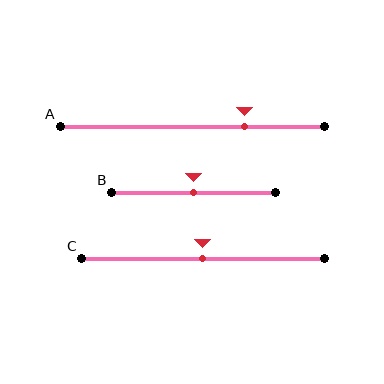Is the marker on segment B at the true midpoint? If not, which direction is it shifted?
Yes, the marker on segment B is at the true midpoint.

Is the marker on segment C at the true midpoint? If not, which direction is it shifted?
Yes, the marker on segment C is at the true midpoint.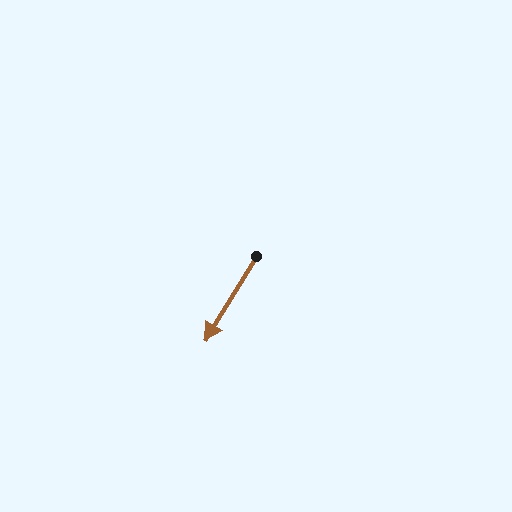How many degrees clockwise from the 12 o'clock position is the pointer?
Approximately 211 degrees.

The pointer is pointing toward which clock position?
Roughly 7 o'clock.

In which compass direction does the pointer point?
Southwest.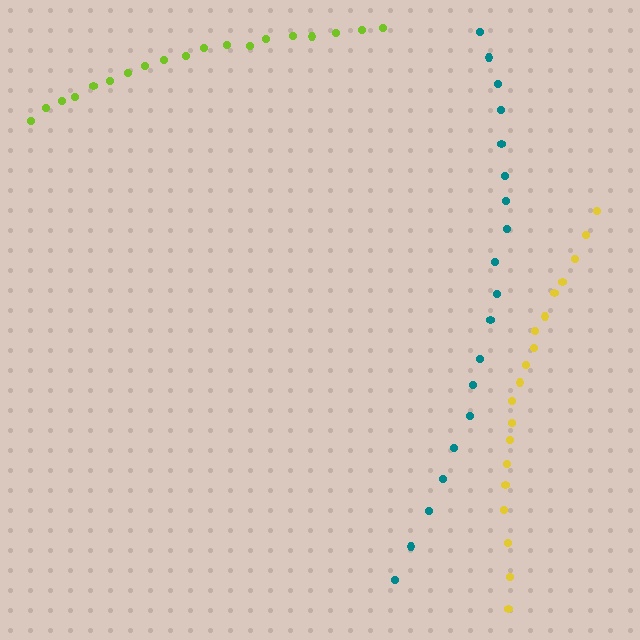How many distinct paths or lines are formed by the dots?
There are 3 distinct paths.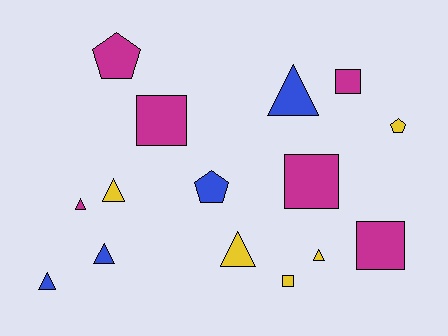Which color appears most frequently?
Magenta, with 6 objects.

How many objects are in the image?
There are 15 objects.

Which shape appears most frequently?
Triangle, with 7 objects.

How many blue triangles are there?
There are 3 blue triangles.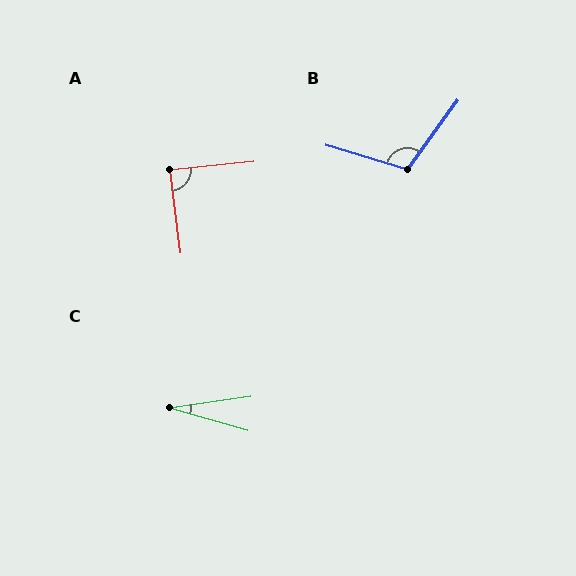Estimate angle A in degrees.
Approximately 89 degrees.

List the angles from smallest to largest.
C (24°), A (89°), B (109°).